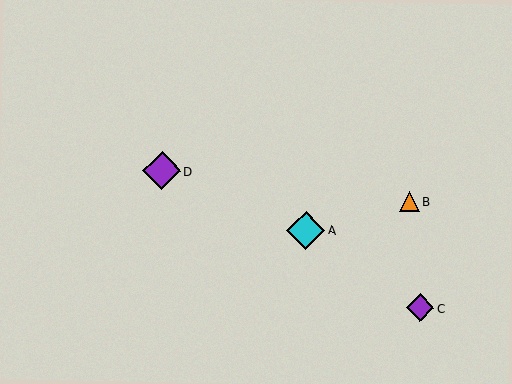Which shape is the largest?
The cyan diamond (labeled A) is the largest.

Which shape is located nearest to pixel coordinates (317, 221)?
The cyan diamond (labeled A) at (306, 230) is nearest to that location.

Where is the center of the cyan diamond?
The center of the cyan diamond is at (306, 230).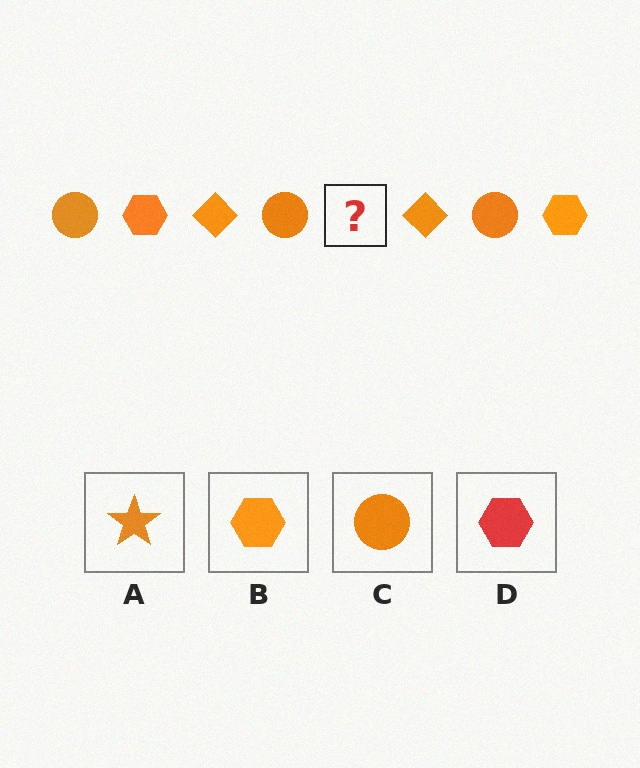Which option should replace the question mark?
Option B.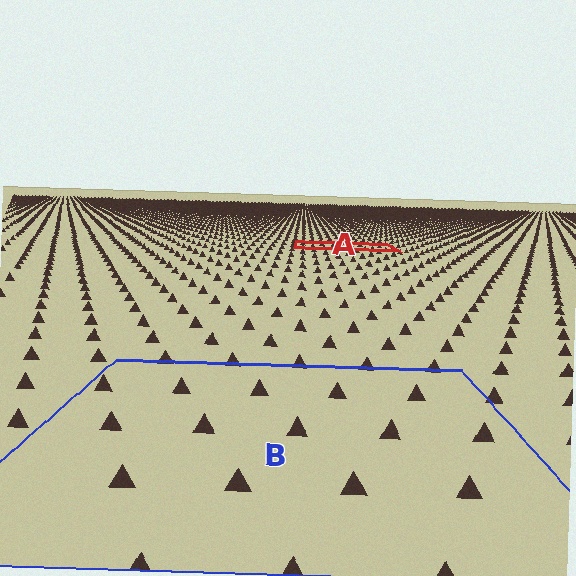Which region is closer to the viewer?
Region B is closer. The texture elements there are larger and more spread out.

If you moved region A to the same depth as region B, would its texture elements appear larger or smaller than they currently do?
They would appear larger. At a closer depth, the same texture elements are projected at a bigger on-screen size.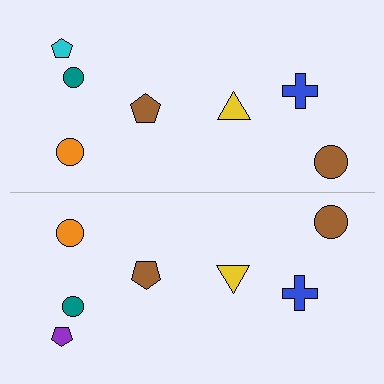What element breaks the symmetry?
The purple pentagon on the bottom side breaks the symmetry — its mirror counterpart is cyan.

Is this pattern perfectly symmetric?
No, the pattern is not perfectly symmetric. The purple pentagon on the bottom side breaks the symmetry — its mirror counterpart is cyan.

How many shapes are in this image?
There are 14 shapes in this image.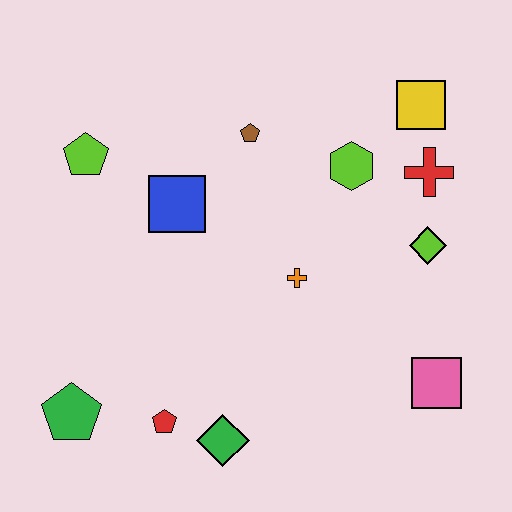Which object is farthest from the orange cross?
The green pentagon is farthest from the orange cross.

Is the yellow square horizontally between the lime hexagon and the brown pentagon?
No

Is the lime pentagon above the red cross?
Yes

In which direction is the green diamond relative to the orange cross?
The green diamond is below the orange cross.